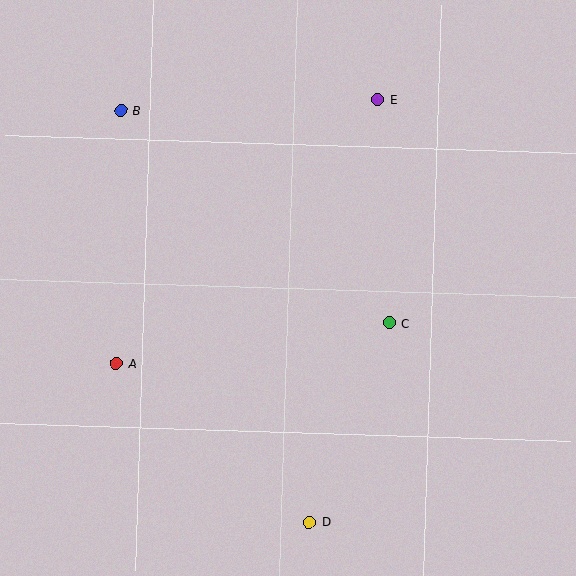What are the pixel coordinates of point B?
Point B is at (121, 110).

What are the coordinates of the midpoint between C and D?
The midpoint between C and D is at (349, 422).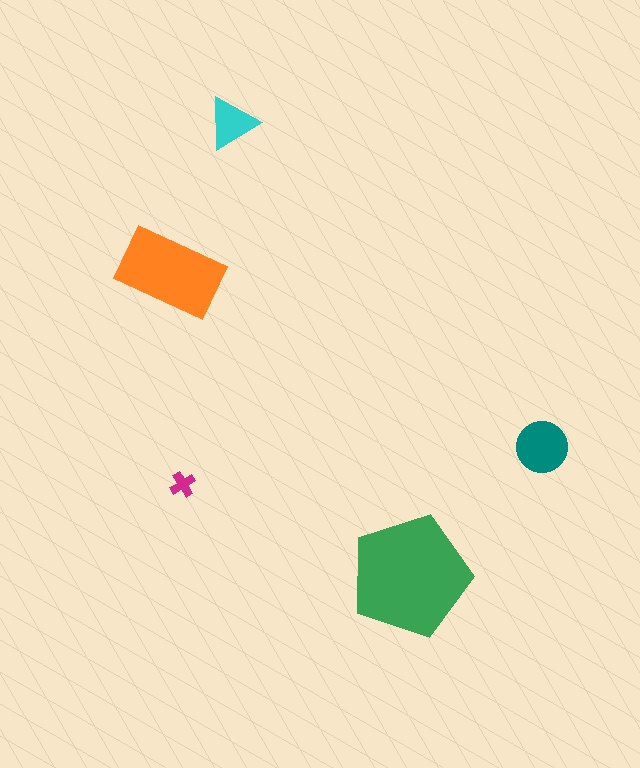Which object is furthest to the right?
The teal circle is rightmost.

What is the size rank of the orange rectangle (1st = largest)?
2nd.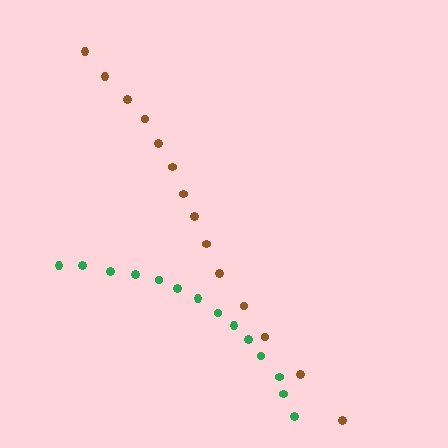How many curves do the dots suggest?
There are 2 distinct paths.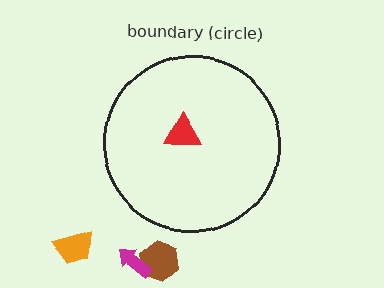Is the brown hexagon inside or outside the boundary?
Outside.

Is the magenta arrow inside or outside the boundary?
Outside.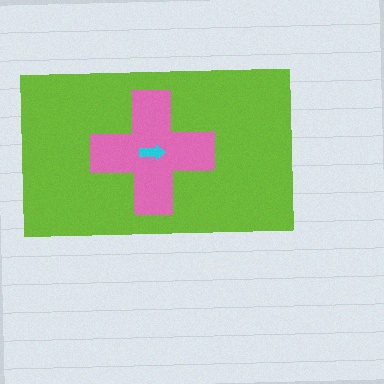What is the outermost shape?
The lime rectangle.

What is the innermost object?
The cyan arrow.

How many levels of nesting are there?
3.